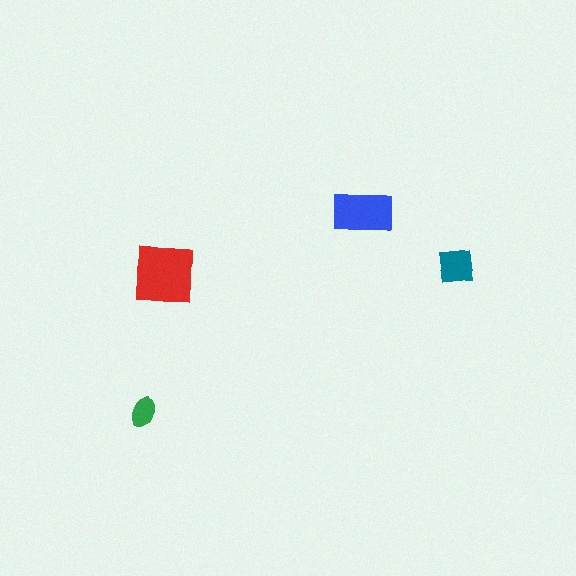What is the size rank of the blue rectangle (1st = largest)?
2nd.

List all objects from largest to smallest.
The red square, the blue rectangle, the teal square, the green ellipse.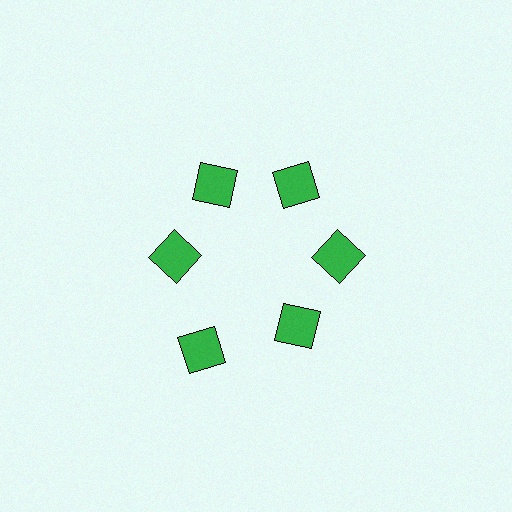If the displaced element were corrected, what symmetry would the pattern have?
It would have 6-fold rotational symmetry — the pattern would map onto itself every 60 degrees.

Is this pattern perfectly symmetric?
No. The 6 green squares are arranged in a ring, but one element near the 7 o'clock position is pushed outward from the center, breaking the 6-fold rotational symmetry.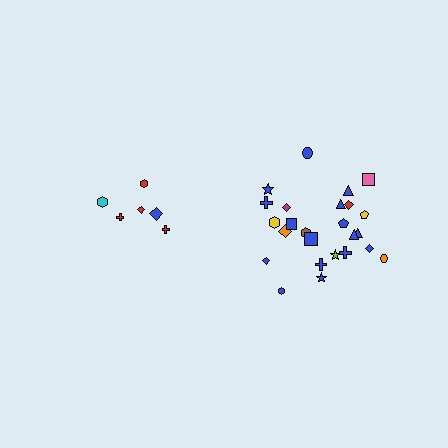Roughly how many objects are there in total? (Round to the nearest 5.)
Roughly 30 objects in total.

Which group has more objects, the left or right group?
The right group.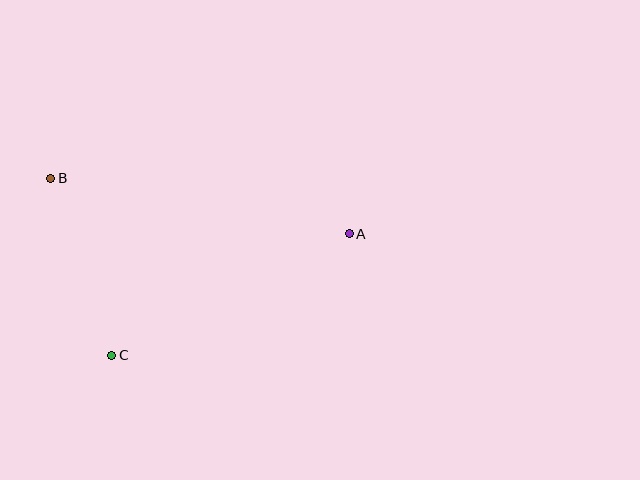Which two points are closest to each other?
Points B and C are closest to each other.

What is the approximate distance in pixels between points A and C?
The distance between A and C is approximately 266 pixels.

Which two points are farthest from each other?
Points A and B are farthest from each other.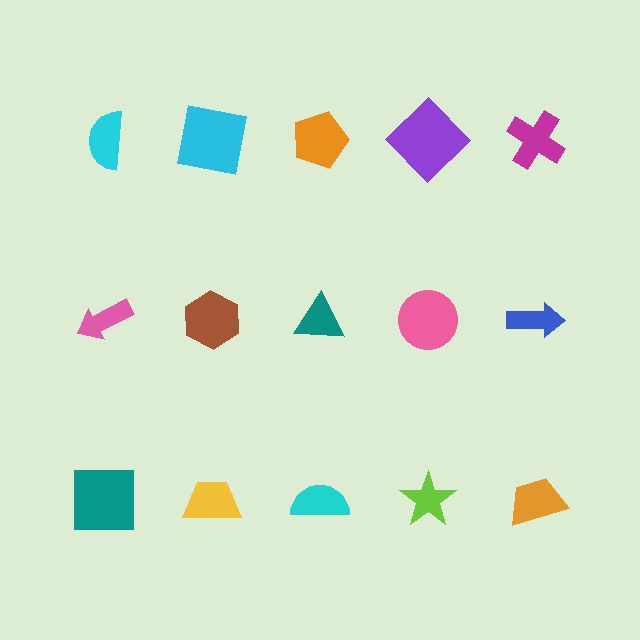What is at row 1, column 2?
A cyan square.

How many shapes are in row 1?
5 shapes.